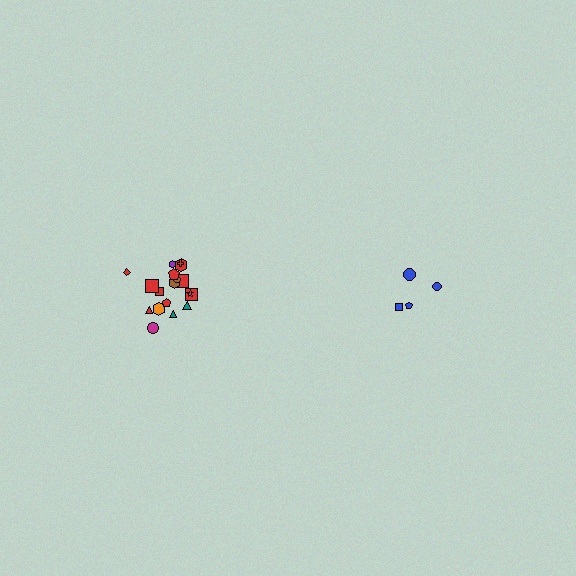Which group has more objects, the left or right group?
The left group.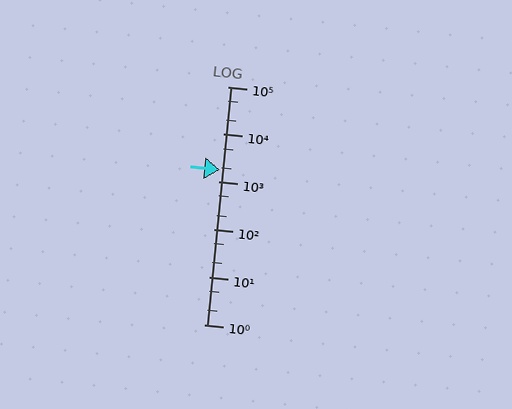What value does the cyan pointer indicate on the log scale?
The pointer indicates approximately 1800.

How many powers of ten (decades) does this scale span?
The scale spans 5 decades, from 1 to 100000.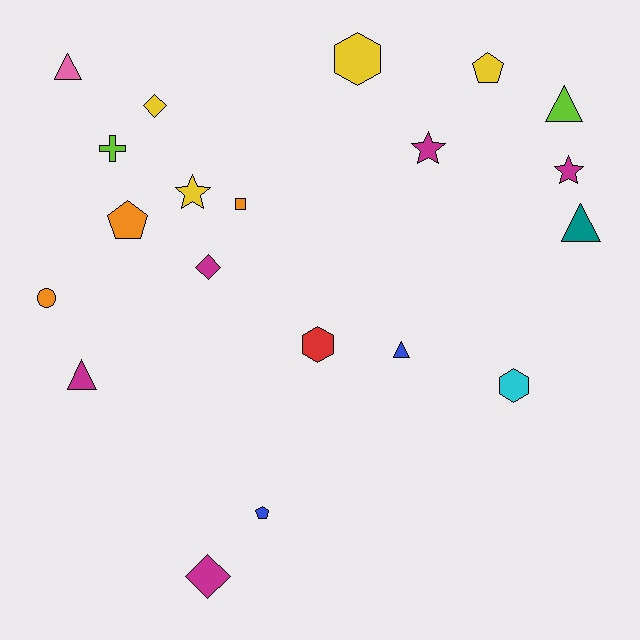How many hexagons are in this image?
There are 3 hexagons.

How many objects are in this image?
There are 20 objects.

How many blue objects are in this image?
There are 2 blue objects.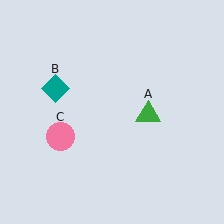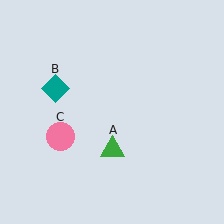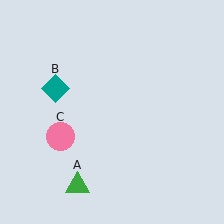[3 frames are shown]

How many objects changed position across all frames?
1 object changed position: green triangle (object A).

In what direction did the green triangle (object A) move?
The green triangle (object A) moved down and to the left.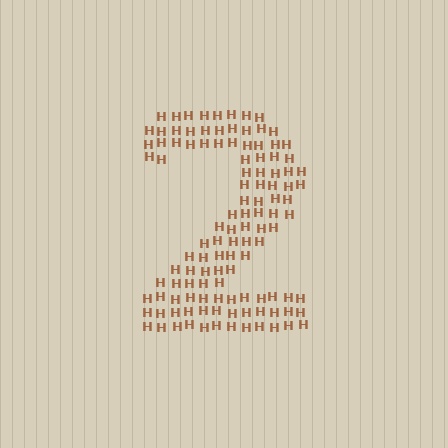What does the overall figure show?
The overall figure shows the digit 2.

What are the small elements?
The small elements are letter H's.